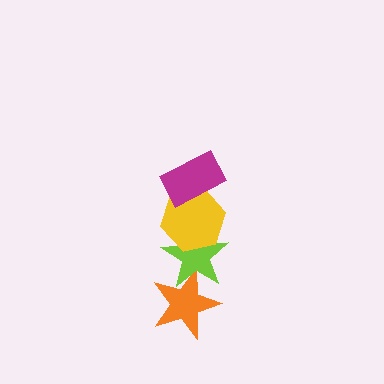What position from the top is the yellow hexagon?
The yellow hexagon is 2nd from the top.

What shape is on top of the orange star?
The lime star is on top of the orange star.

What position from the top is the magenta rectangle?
The magenta rectangle is 1st from the top.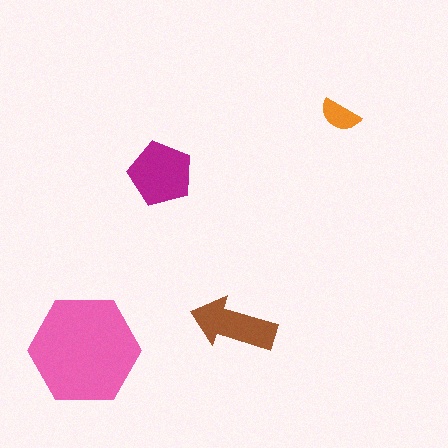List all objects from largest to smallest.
The pink hexagon, the magenta pentagon, the brown arrow, the orange semicircle.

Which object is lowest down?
The pink hexagon is bottommost.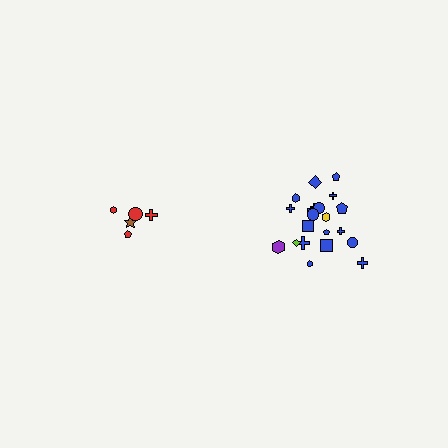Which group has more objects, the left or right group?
The right group.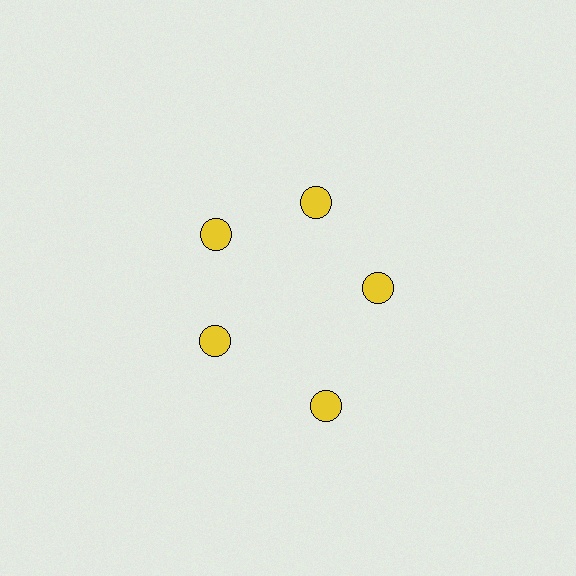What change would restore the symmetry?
The symmetry would be restored by moving it inward, back onto the ring so that all 5 circles sit at equal angles and equal distance from the center.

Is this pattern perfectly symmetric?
No. The 5 yellow circles are arranged in a ring, but one element near the 5 o'clock position is pushed outward from the center, breaking the 5-fold rotational symmetry.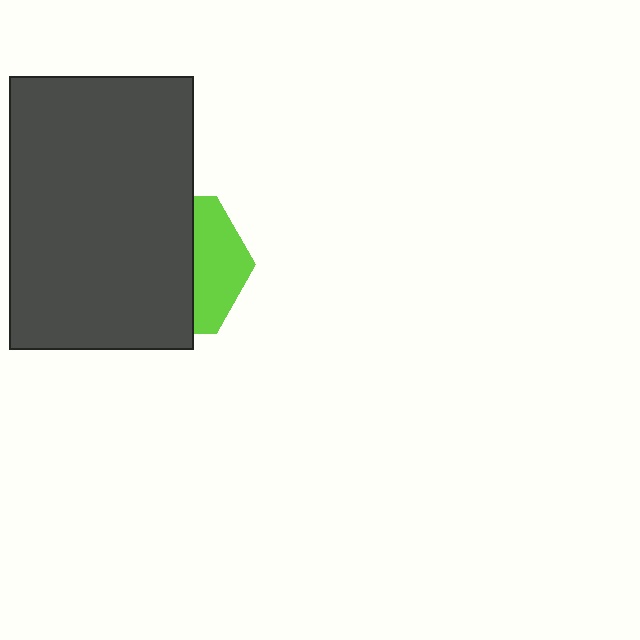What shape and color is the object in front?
The object in front is a dark gray rectangle.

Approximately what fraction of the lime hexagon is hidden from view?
Roughly 64% of the lime hexagon is hidden behind the dark gray rectangle.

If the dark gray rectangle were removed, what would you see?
You would see the complete lime hexagon.